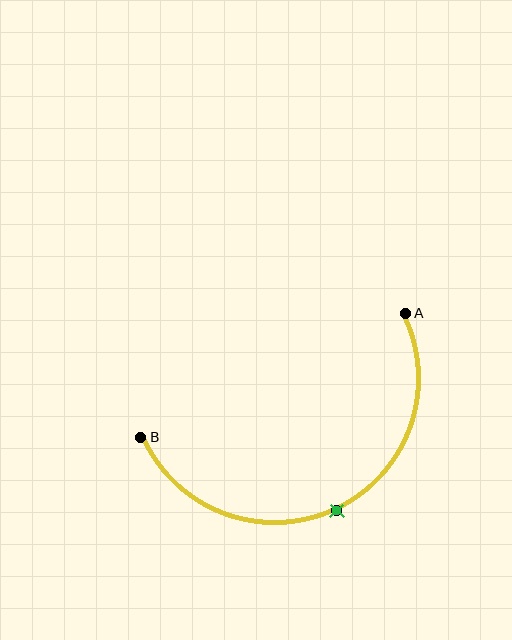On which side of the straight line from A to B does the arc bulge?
The arc bulges below the straight line connecting A and B.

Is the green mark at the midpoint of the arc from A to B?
Yes. The green mark lies on the arc at equal arc-length from both A and B — it is the arc midpoint.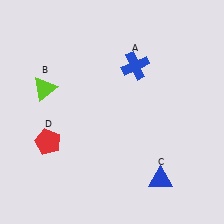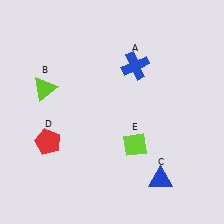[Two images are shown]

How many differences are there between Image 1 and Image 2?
There is 1 difference between the two images.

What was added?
A lime diamond (E) was added in Image 2.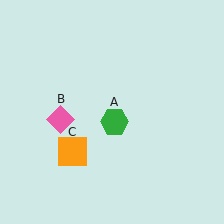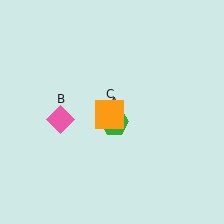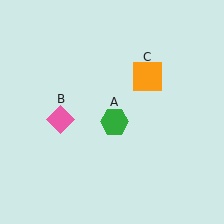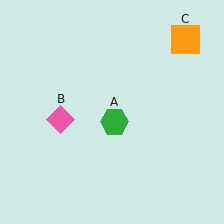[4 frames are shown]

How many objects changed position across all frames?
1 object changed position: orange square (object C).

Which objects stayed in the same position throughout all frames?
Green hexagon (object A) and pink diamond (object B) remained stationary.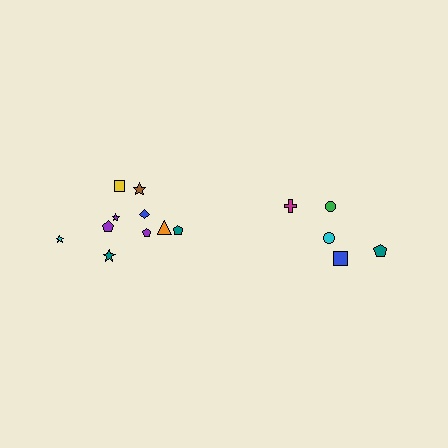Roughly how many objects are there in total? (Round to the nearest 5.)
Roughly 15 objects in total.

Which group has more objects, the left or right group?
The left group.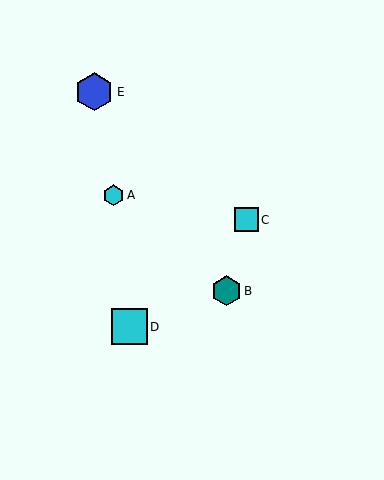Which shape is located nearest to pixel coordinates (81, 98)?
The blue hexagon (labeled E) at (94, 92) is nearest to that location.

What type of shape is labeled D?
Shape D is a cyan square.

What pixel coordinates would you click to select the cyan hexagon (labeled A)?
Click at (114, 195) to select the cyan hexagon A.